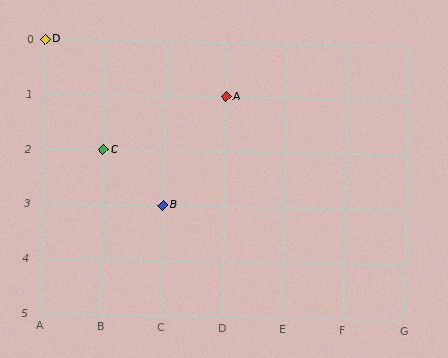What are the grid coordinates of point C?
Point C is at grid coordinates (B, 2).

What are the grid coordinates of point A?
Point A is at grid coordinates (D, 1).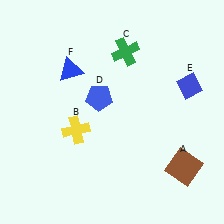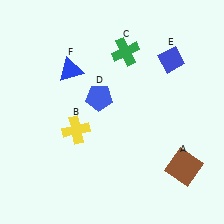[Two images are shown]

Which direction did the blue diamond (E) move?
The blue diamond (E) moved up.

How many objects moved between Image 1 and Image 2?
1 object moved between the two images.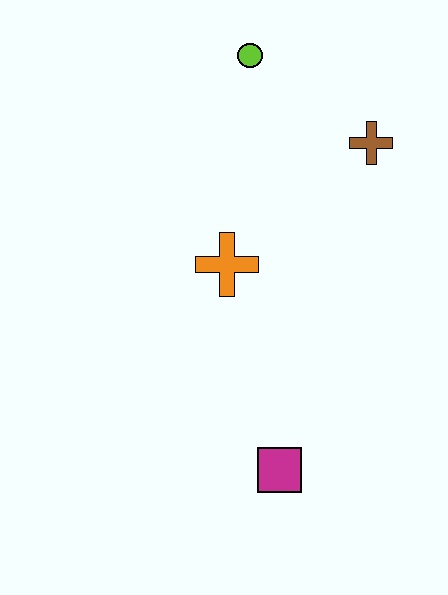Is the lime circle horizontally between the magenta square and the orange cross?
Yes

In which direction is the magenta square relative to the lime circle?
The magenta square is below the lime circle.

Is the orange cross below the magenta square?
No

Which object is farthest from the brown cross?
The magenta square is farthest from the brown cross.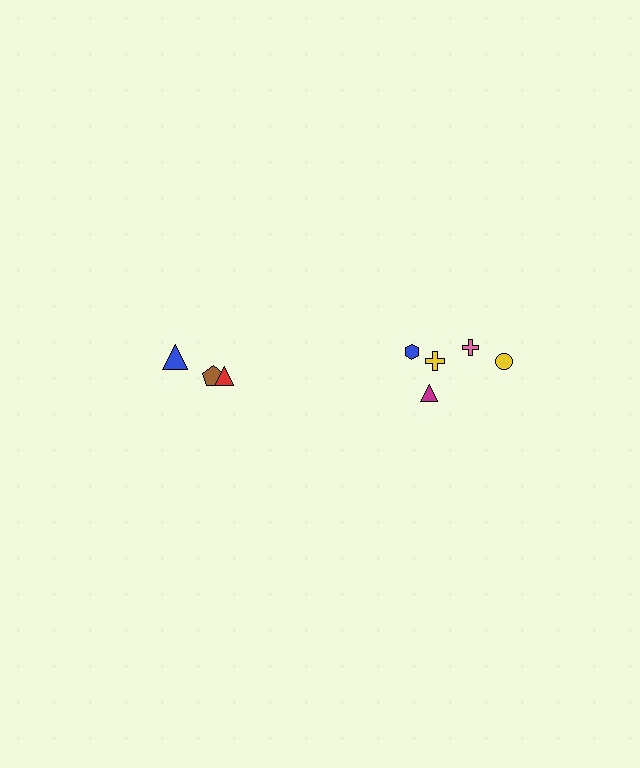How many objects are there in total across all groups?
There are 8 objects.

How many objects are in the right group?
There are 5 objects.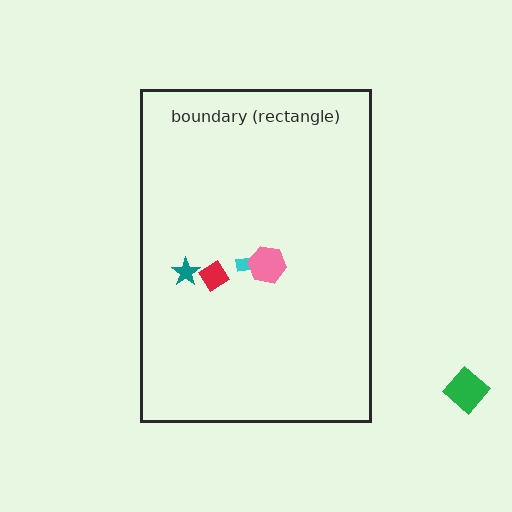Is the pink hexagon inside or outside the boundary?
Inside.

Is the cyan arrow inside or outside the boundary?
Inside.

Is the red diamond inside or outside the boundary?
Inside.